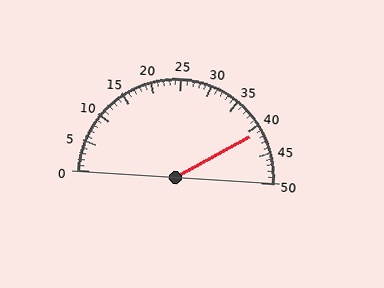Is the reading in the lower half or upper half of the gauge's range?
The reading is in the upper half of the range (0 to 50).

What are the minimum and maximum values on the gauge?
The gauge ranges from 0 to 50.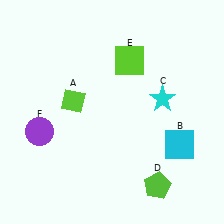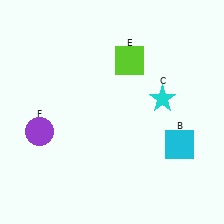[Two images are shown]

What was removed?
The lime pentagon (D), the lime diamond (A) were removed in Image 2.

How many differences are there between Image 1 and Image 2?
There are 2 differences between the two images.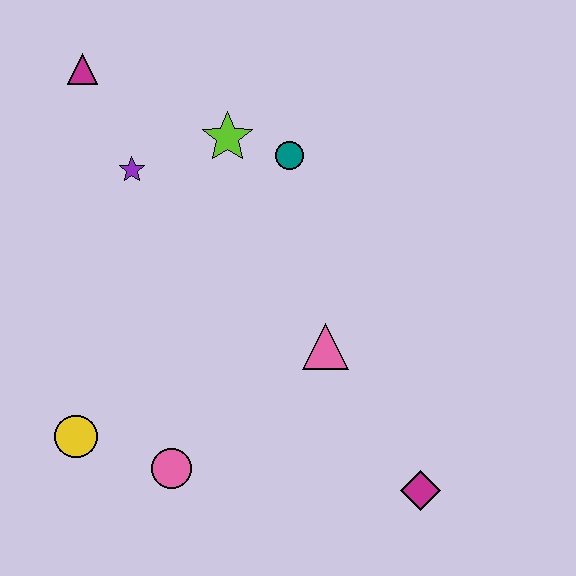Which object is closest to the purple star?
The lime star is closest to the purple star.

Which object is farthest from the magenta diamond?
The magenta triangle is farthest from the magenta diamond.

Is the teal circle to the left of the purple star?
No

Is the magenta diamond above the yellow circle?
No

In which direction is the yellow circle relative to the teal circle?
The yellow circle is below the teal circle.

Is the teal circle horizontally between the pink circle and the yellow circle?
No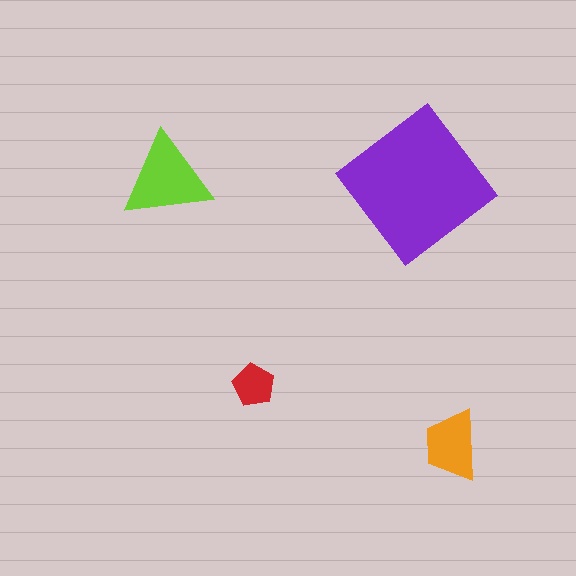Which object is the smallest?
The red pentagon.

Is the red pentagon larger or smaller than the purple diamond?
Smaller.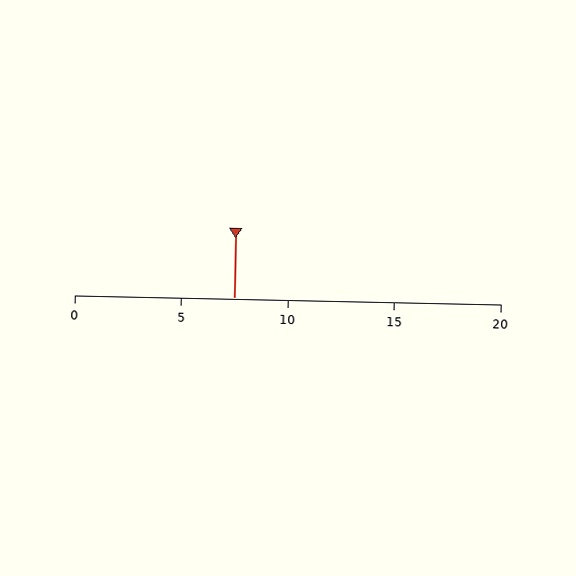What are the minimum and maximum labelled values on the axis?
The axis runs from 0 to 20.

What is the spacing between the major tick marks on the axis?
The major ticks are spaced 5 apart.